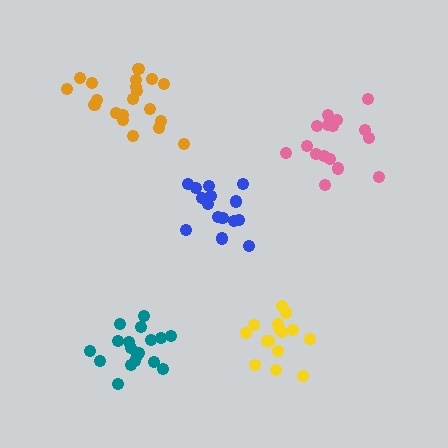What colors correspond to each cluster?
The clusters are colored: teal, blue, orange, pink, yellow.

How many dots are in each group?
Group 1: 18 dots, Group 2: 15 dots, Group 3: 20 dots, Group 4: 16 dots, Group 5: 15 dots (84 total).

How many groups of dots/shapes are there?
There are 5 groups.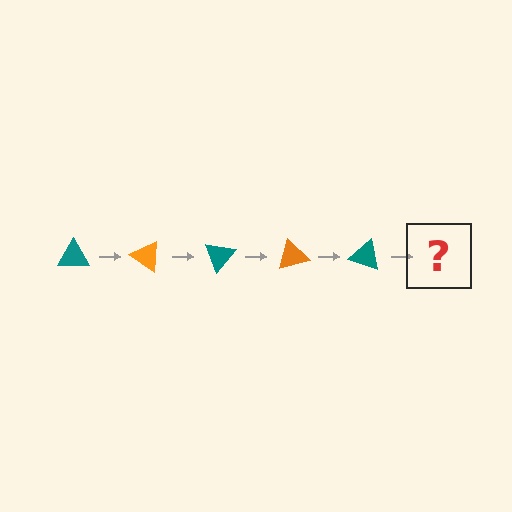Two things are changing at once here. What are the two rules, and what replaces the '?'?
The two rules are that it rotates 35 degrees each step and the color cycles through teal and orange. The '?' should be an orange triangle, rotated 175 degrees from the start.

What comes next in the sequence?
The next element should be an orange triangle, rotated 175 degrees from the start.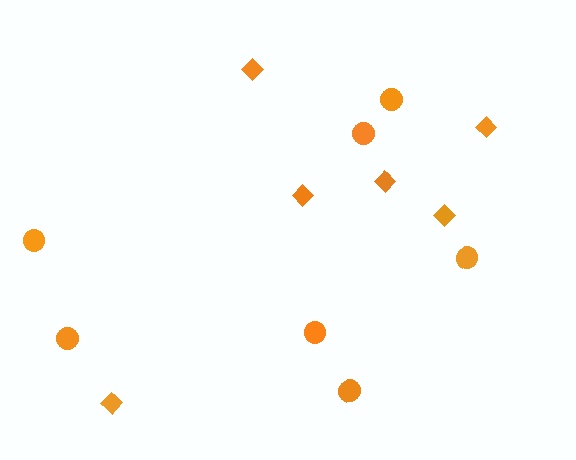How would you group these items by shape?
There are 2 groups: one group of diamonds (6) and one group of circles (7).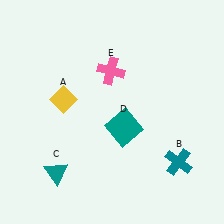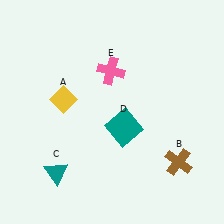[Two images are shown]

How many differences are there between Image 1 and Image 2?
There is 1 difference between the two images.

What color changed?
The cross (B) changed from teal in Image 1 to brown in Image 2.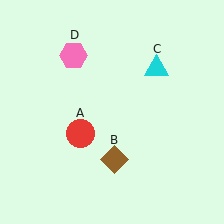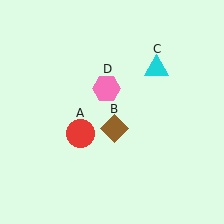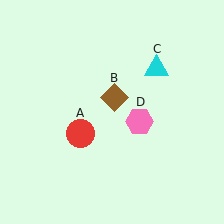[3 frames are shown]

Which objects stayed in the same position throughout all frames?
Red circle (object A) and cyan triangle (object C) remained stationary.